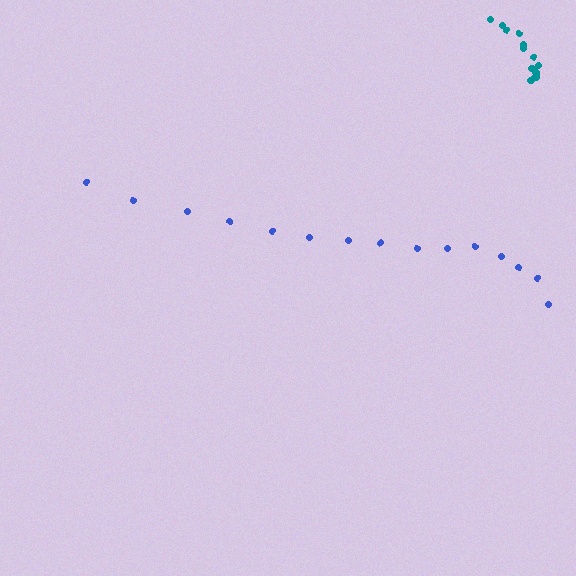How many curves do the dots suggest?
There are 2 distinct paths.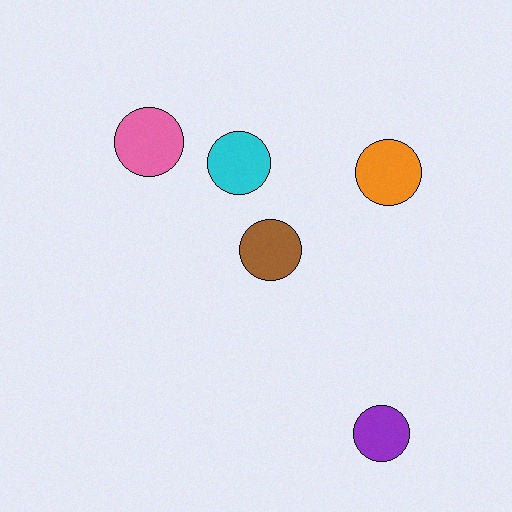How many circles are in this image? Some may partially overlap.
There are 5 circles.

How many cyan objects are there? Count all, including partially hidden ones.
There is 1 cyan object.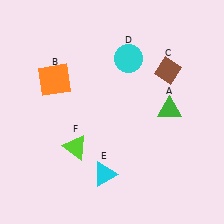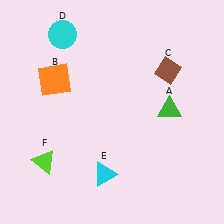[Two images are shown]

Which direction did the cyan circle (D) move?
The cyan circle (D) moved left.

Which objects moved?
The objects that moved are: the cyan circle (D), the lime triangle (F).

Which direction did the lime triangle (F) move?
The lime triangle (F) moved left.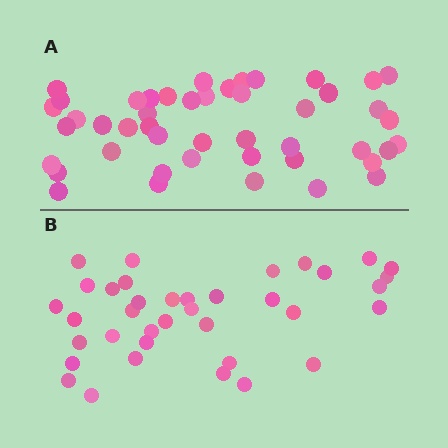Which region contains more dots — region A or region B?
Region A (the top region) has more dots.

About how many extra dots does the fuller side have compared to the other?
Region A has roughly 8 or so more dots than region B.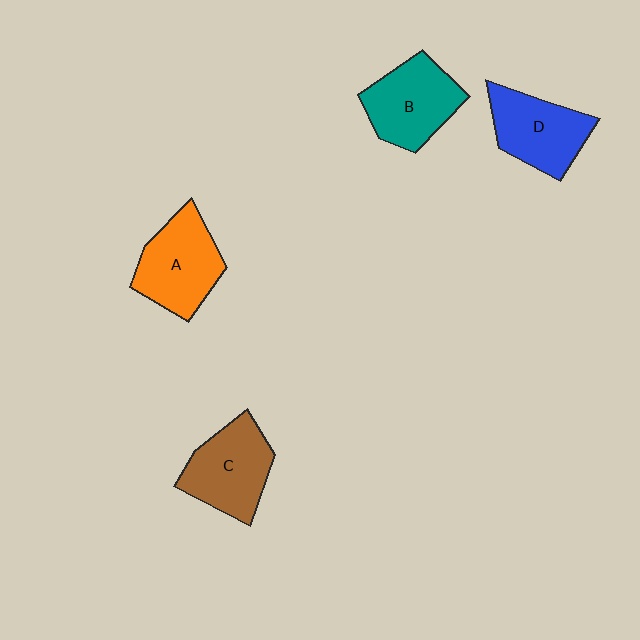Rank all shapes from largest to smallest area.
From largest to smallest: A (orange), C (brown), B (teal), D (blue).